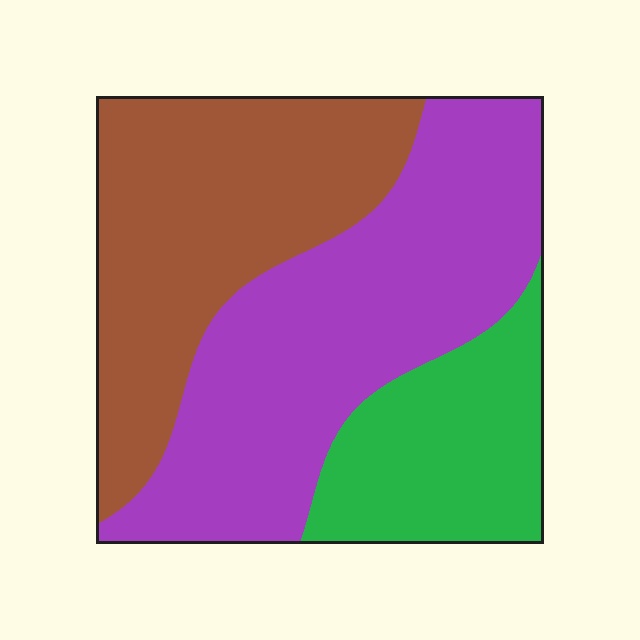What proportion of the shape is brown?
Brown covers around 35% of the shape.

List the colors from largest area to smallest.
From largest to smallest: purple, brown, green.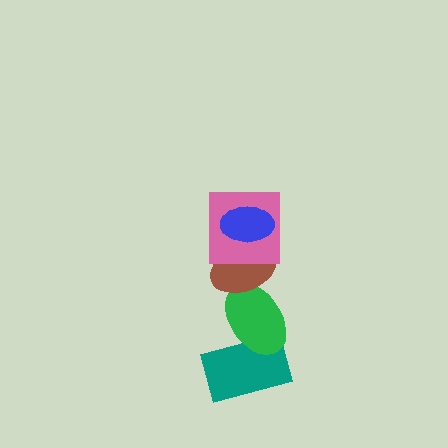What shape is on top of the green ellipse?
The brown ellipse is on top of the green ellipse.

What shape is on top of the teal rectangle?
The green ellipse is on top of the teal rectangle.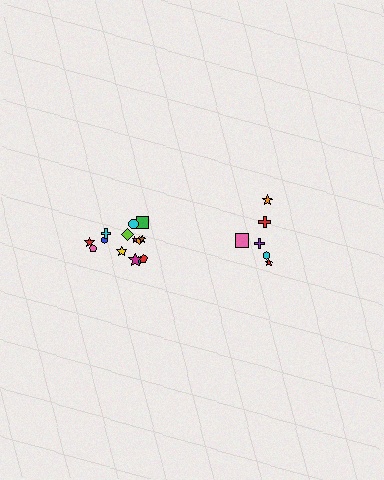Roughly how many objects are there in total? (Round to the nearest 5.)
Roughly 20 objects in total.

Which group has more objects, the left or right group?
The left group.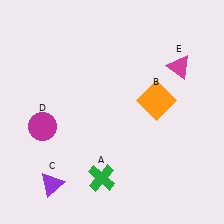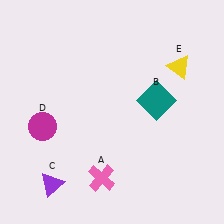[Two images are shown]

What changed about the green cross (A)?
In Image 1, A is green. In Image 2, it changed to pink.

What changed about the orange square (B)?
In Image 1, B is orange. In Image 2, it changed to teal.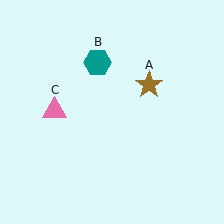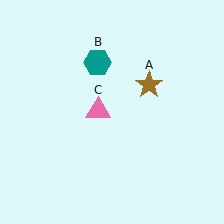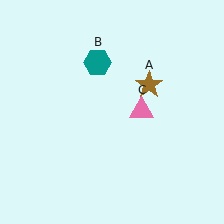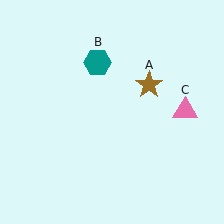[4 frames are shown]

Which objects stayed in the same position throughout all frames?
Brown star (object A) and teal hexagon (object B) remained stationary.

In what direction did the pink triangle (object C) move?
The pink triangle (object C) moved right.